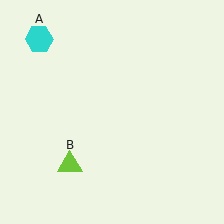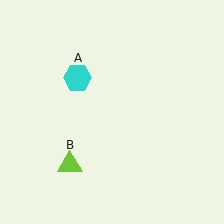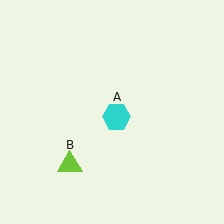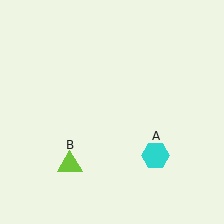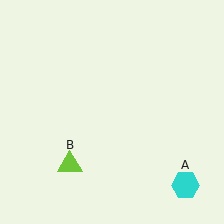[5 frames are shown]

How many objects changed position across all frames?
1 object changed position: cyan hexagon (object A).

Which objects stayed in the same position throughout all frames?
Lime triangle (object B) remained stationary.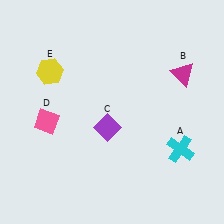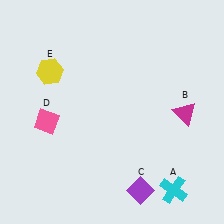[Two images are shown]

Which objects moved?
The objects that moved are: the cyan cross (A), the magenta triangle (B), the purple diamond (C).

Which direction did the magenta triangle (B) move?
The magenta triangle (B) moved down.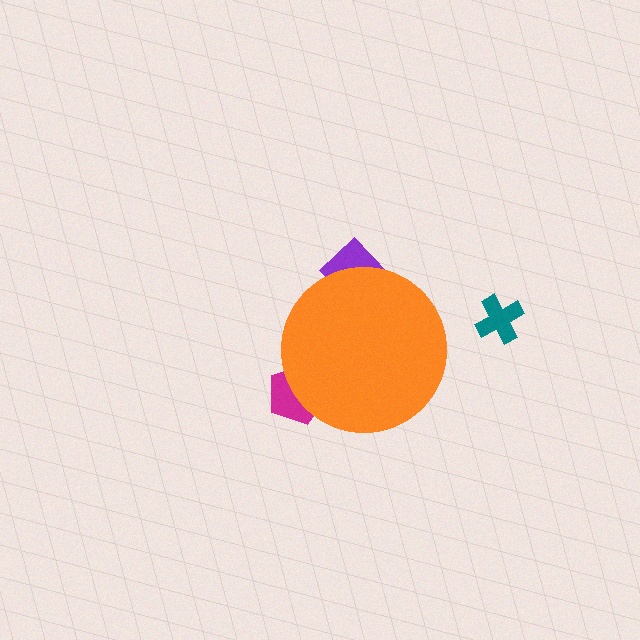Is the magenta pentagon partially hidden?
Yes, the magenta pentagon is partially hidden behind the orange circle.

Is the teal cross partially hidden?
No, the teal cross is fully visible.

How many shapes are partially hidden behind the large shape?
2 shapes are partially hidden.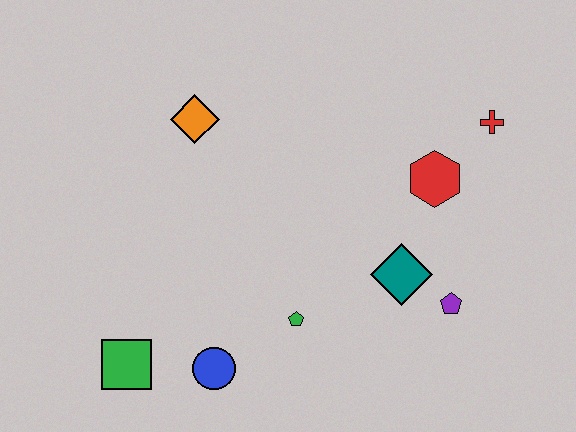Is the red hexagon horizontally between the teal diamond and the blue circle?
No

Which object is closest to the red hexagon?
The red cross is closest to the red hexagon.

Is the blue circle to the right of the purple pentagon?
No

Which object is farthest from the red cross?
The green square is farthest from the red cross.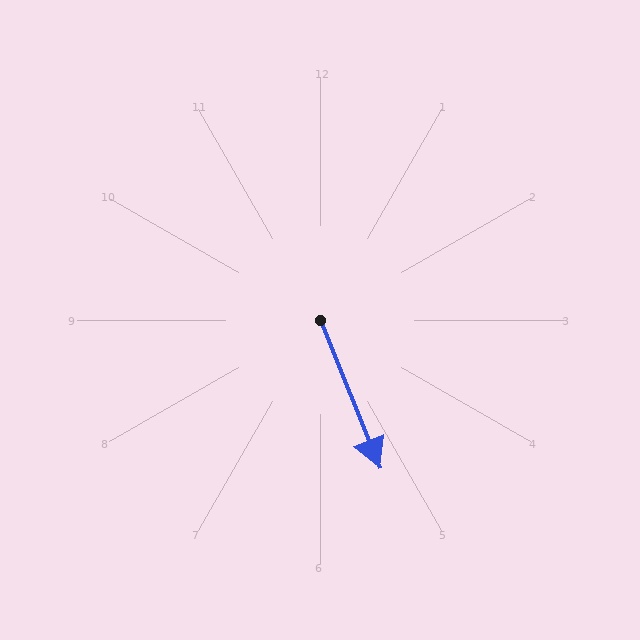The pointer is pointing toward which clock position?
Roughly 5 o'clock.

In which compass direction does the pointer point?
South.